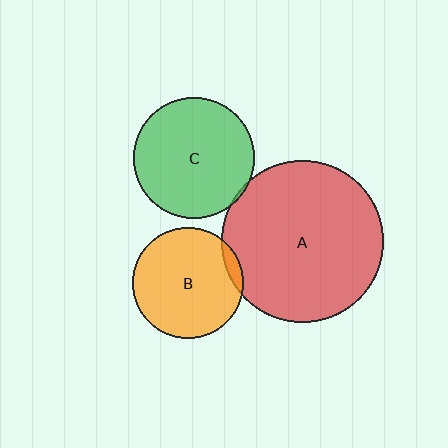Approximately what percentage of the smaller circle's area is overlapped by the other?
Approximately 5%.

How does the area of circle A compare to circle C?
Approximately 1.8 times.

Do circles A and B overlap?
Yes.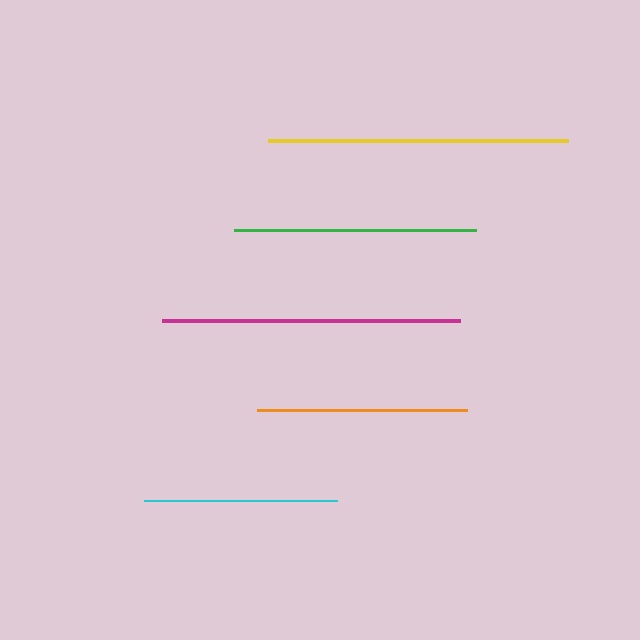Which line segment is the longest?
The yellow line is the longest at approximately 299 pixels.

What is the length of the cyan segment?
The cyan segment is approximately 193 pixels long.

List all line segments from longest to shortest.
From longest to shortest: yellow, magenta, green, orange, cyan.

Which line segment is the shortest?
The cyan line is the shortest at approximately 193 pixels.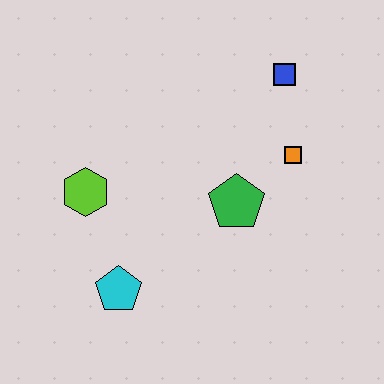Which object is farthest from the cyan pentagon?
The blue square is farthest from the cyan pentagon.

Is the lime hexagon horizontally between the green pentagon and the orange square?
No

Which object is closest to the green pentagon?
The orange square is closest to the green pentagon.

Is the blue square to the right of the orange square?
No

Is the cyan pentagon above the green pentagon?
No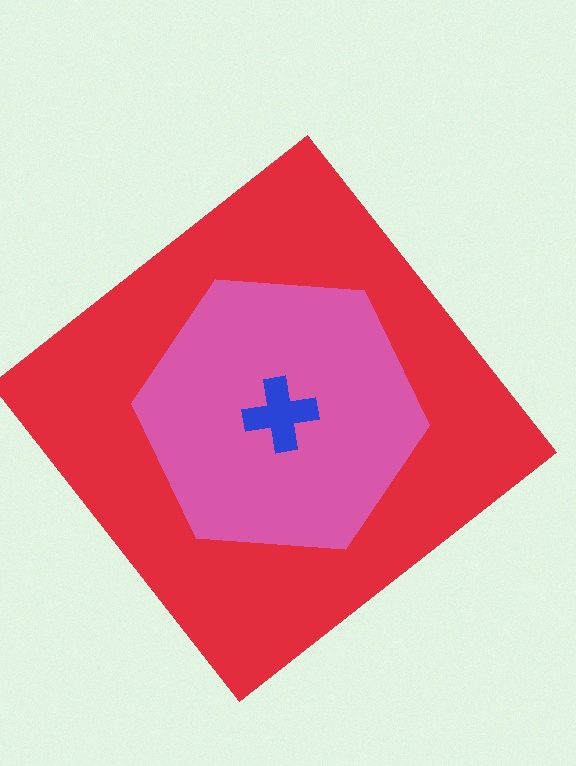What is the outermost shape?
The red diamond.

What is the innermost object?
The blue cross.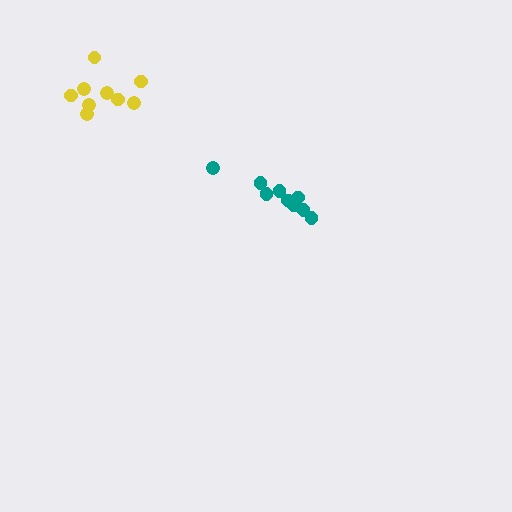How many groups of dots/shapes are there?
There are 2 groups.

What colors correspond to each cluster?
The clusters are colored: teal, yellow.